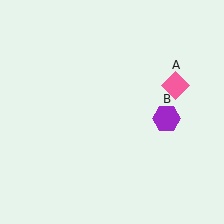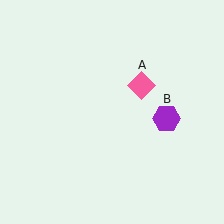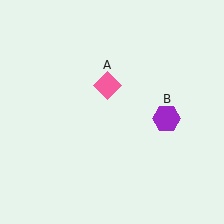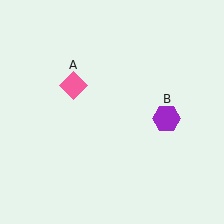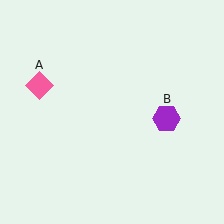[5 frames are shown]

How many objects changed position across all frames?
1 object changed position: pink diamond (object A).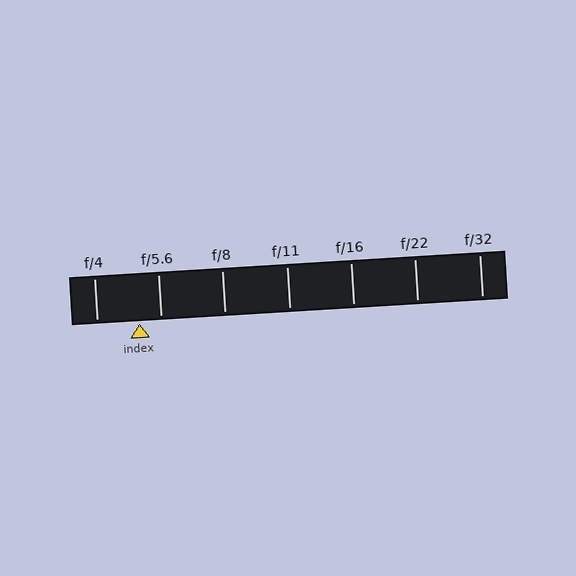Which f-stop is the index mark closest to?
The index mark is closest to f/5.6.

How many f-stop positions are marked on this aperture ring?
There are 7 f-stop positions marked.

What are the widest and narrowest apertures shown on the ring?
The widest aperture shown is f/4 and the narrowest is f/32.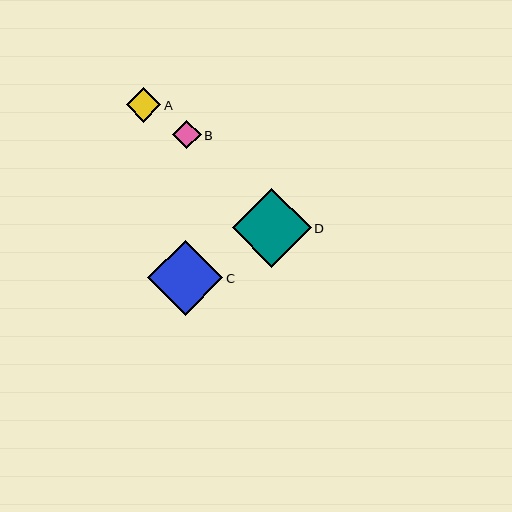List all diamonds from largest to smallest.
From largest to smallest: D, C, A, B.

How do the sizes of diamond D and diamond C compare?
Diamond D and diamond C are approximately the same size.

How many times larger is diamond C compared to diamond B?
Diamond C is approximately 2.7 times the size of diamond B.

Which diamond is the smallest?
Diamond B is the smallest with a size of approximately 28 pixels.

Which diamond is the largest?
Diamond D is the largest with a size of approximately 79 pixels.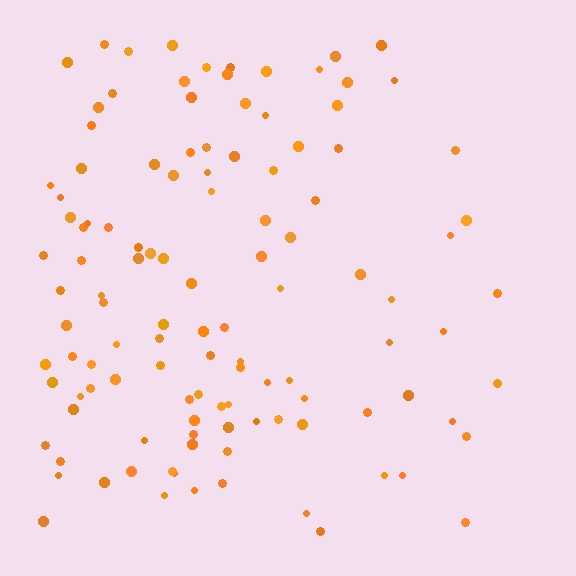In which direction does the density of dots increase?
From right to left, with the left side densest.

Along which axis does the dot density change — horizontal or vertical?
Horizontal.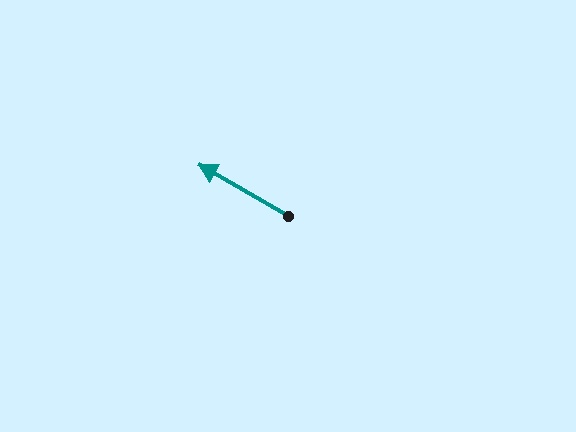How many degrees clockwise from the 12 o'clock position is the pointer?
Approximately 300 degrees.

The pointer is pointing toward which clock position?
Roughly 10 o'clock.